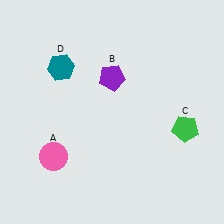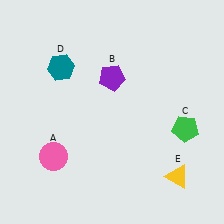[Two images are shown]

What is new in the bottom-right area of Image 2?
A yellow triangle (E) was added in the bottom-right area of Image 2.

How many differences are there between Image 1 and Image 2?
There is 1 difference between the two images.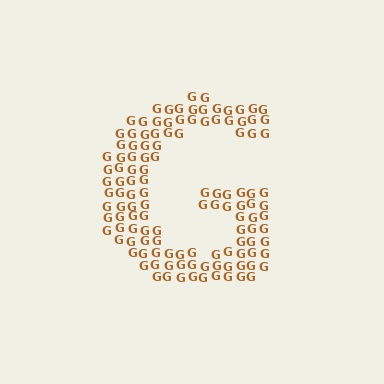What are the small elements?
The small elements are letter G's.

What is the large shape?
The large shape is the letter G.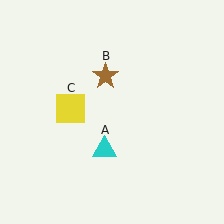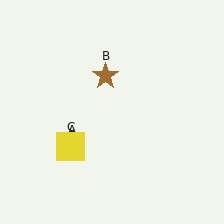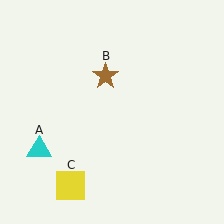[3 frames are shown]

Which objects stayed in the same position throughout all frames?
Brown star (object B) remained stationary.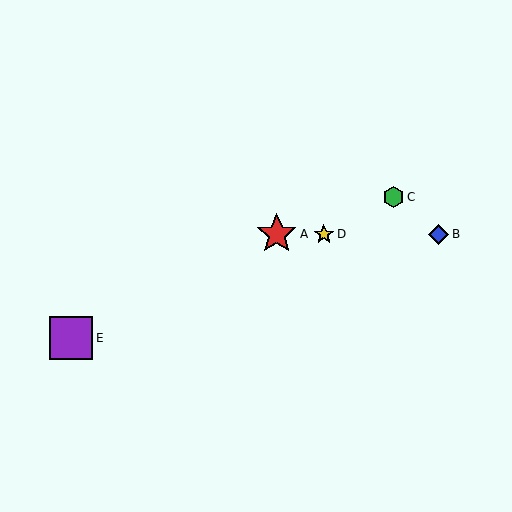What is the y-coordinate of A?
Object A is at y≈234.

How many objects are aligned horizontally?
3 objects (A, B, D) are aligned horizontally.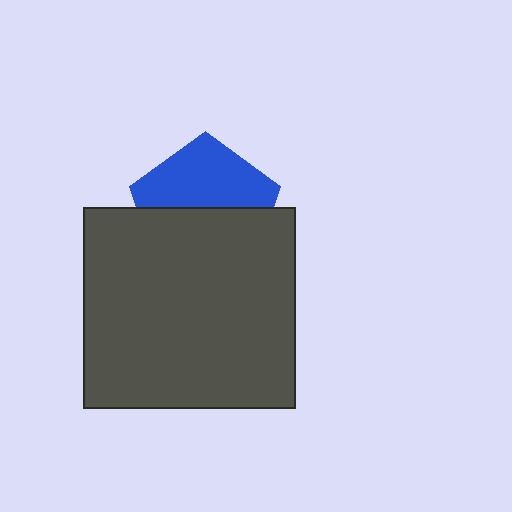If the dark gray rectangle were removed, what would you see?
You would see the complete blue pentagon.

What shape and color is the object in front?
The object in front is a dark gray rectangle.